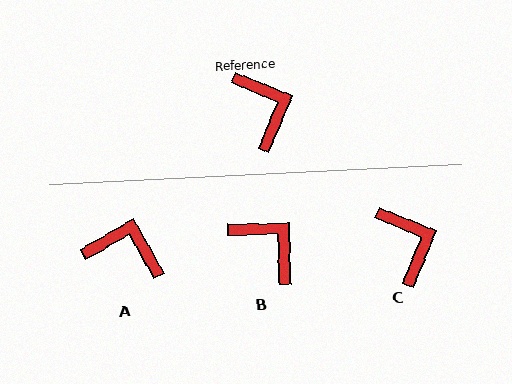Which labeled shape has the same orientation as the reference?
C.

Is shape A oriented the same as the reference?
No, it is off by about 52 degrees.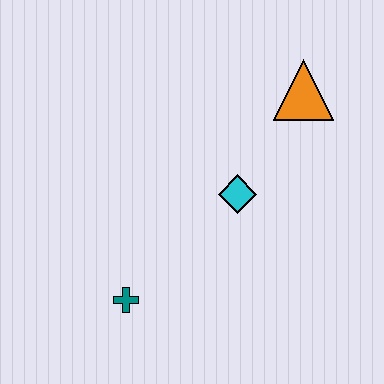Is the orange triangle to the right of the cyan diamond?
Yes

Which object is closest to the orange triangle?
The cyan diamond is closest to the orange triangle.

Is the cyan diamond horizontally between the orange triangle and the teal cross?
Yes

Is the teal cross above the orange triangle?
No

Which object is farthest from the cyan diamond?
The teal cross is farthest from the cyan diamond.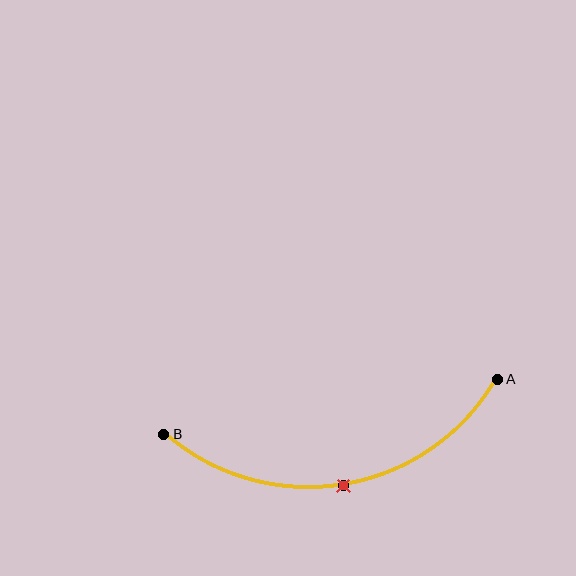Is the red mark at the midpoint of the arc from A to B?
Yes. The red mark lies on the arc at equal arc-length from both A and B — it is the arc midpoint.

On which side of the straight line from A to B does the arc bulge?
The arc bulges below the straight line connecting A and B.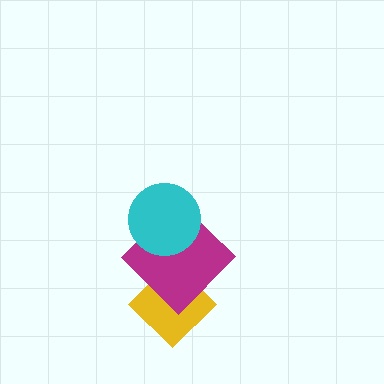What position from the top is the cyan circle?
The cyan circle is 1st from the top.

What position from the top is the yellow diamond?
The yellow diamond is 3rd from the top.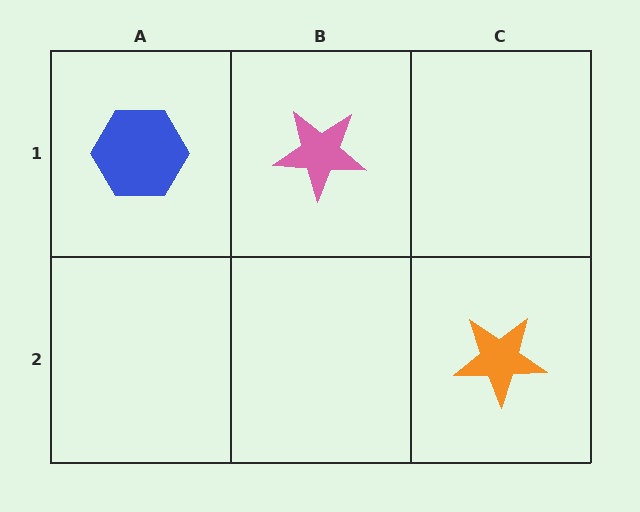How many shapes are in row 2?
1 shape.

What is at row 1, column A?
A blue hexagon.